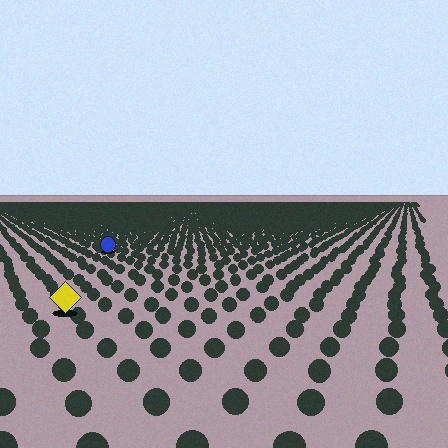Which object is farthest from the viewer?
The blue circle is farthest from the viewer. It appears smaller and the ground texture around it is denser.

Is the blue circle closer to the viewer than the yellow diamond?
No. The yellow diamond is closer — you can tell from the texture gradient: the ground texture is coarser near it.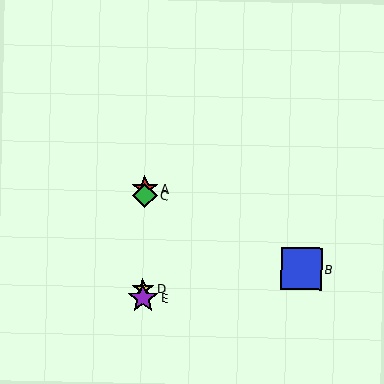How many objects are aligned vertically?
4 objects (A, C, D, E) are aligned vertically.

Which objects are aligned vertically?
Objects A, C, D, E are aligned vertically.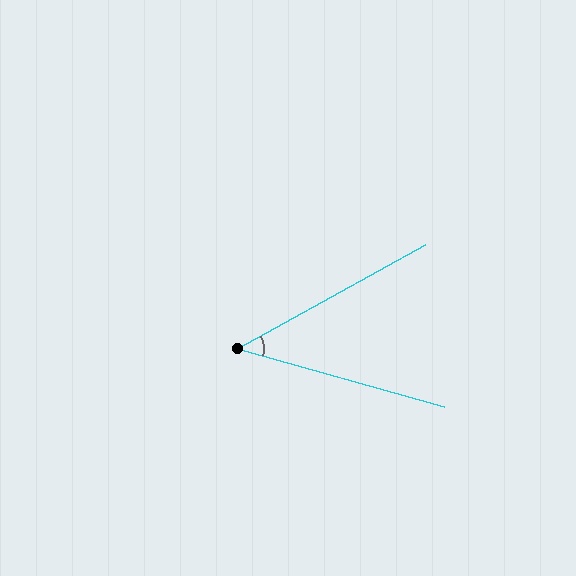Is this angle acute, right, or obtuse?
It is acute.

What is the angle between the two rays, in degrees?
Approximately 44 degrees.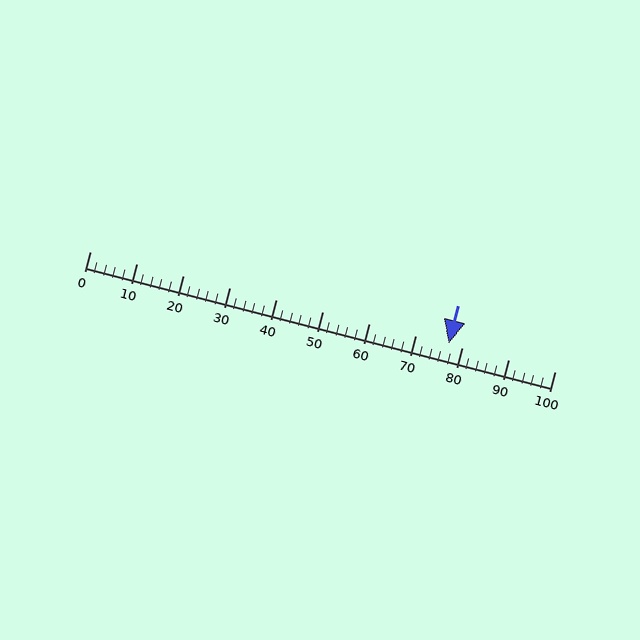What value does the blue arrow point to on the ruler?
The blue arrow points to approximately 77.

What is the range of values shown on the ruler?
The ruler shows values from 0 to 100.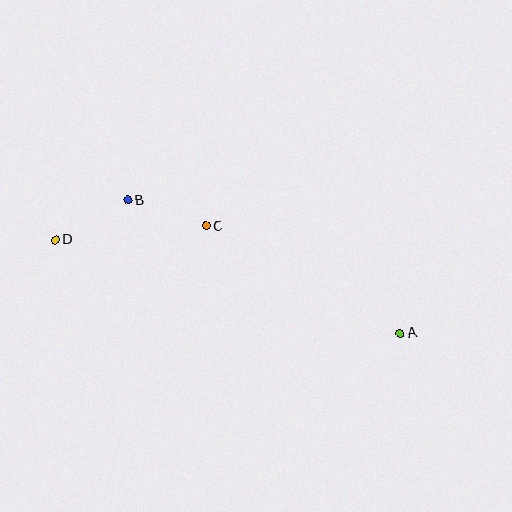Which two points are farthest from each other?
Points A and D are farthest from each other.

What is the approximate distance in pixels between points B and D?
The distance between B and D is approximately 83 pixels.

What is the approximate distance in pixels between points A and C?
The distance between A and C is approximately 222 pixels.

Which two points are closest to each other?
Points B and C are closest to each other.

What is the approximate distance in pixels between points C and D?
The distance between C and D is approximately 151 pixels.